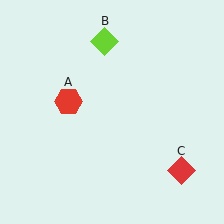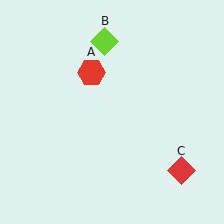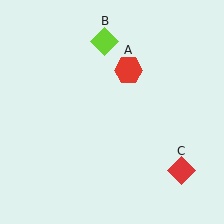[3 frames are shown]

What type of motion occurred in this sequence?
The red hexagon (object A) rotated clockwise around the center of the scene.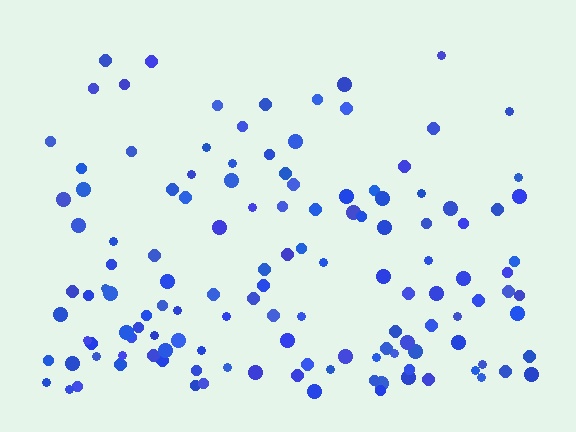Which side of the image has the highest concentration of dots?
The bottom.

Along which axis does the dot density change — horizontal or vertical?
Vertical.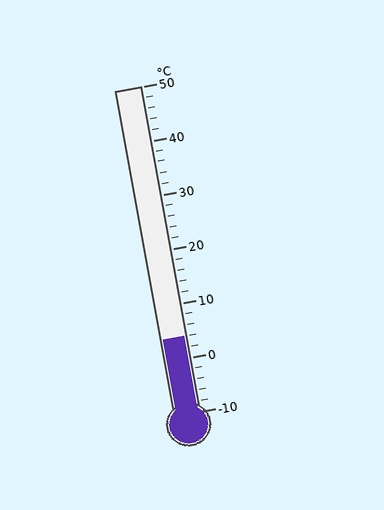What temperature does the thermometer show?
The thermometer shows approximately 4°C.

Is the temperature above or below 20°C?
The temperature is below 20°C.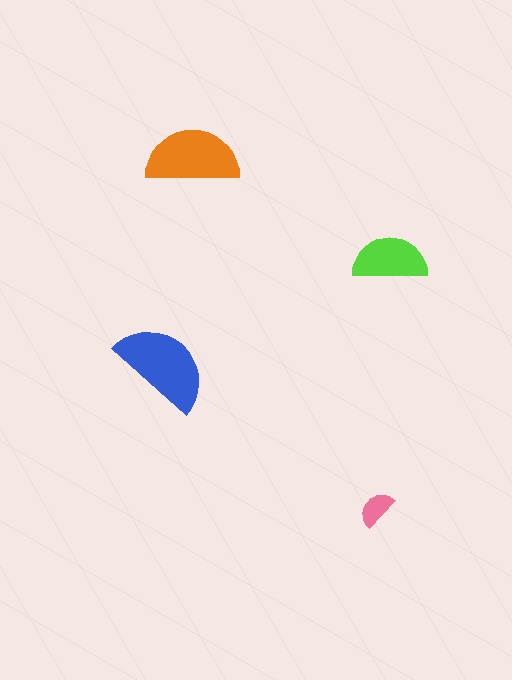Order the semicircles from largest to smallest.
the blue one, the orange one, the lime one, the pink one.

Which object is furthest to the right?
The lime semicircle is rightmost.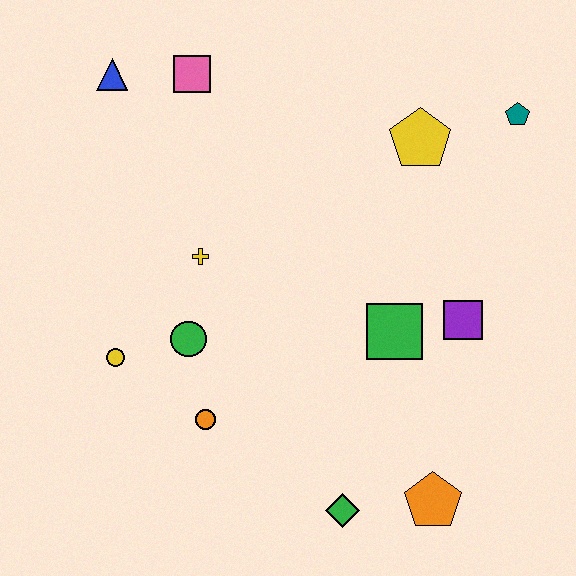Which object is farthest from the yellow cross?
The teal pentagon is farthest from the yellow cross.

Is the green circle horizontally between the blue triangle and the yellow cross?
Yes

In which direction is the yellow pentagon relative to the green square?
The yellow pentagon is above the green square.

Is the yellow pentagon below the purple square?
No